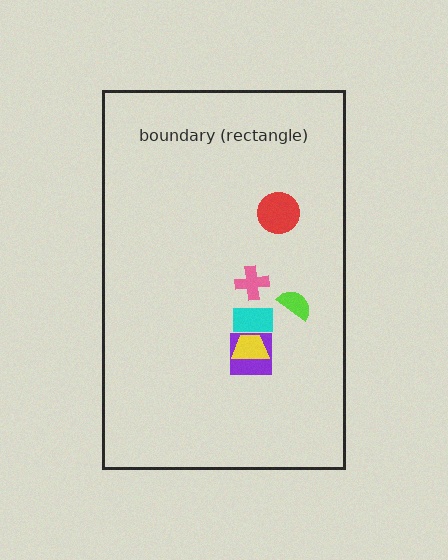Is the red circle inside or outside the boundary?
Inside.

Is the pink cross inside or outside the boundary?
Inside.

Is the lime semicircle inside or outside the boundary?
Inside.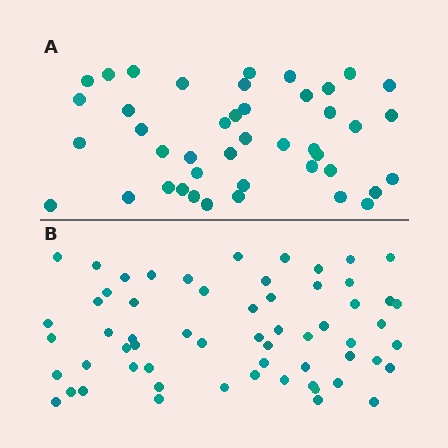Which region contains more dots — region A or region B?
Region B (the bottom region) has more dots.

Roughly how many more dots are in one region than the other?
Region B has approximately 15 more dots than region A.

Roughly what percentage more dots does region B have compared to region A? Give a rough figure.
About 40% more.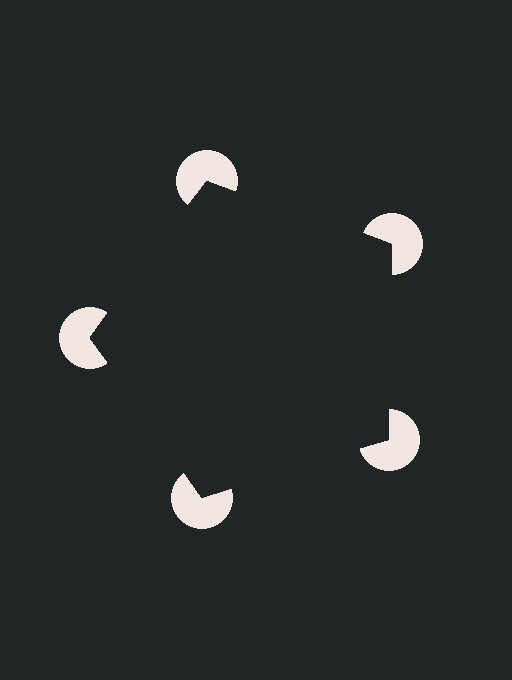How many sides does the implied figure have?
5 sides.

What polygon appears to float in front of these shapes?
An illusory pentagon — its edges are inferred from the aligned wedge cuts in the pac-man discs, not physically drawn.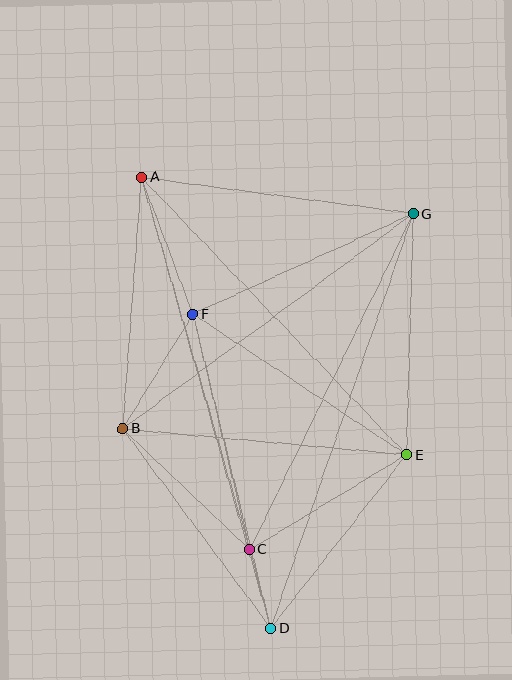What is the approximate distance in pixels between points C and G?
The distance between C and G is approximately 373 pixels.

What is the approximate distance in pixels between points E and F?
The distance between E and F is approximately 255 pixels.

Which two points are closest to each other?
Points C and D are closest to each other.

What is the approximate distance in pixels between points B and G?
The distance between B and G is approximately 361 pixels.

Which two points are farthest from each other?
Points A and D are farthest from each other.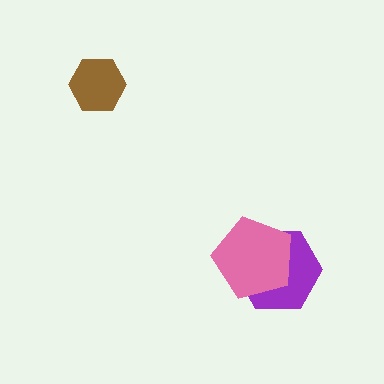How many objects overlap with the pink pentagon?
1 object overlaps with the pink pentagon.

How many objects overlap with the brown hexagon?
0 objects overlap with the brown hexagon.